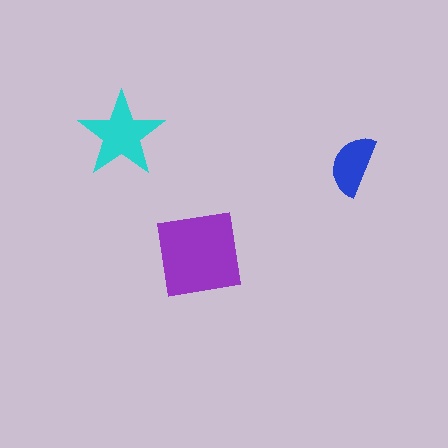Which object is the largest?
The purple square.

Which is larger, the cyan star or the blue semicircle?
The cyan star.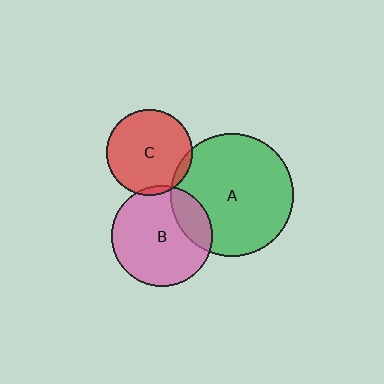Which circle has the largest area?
Circle A (green).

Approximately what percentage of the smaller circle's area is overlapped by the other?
Approximately 20%.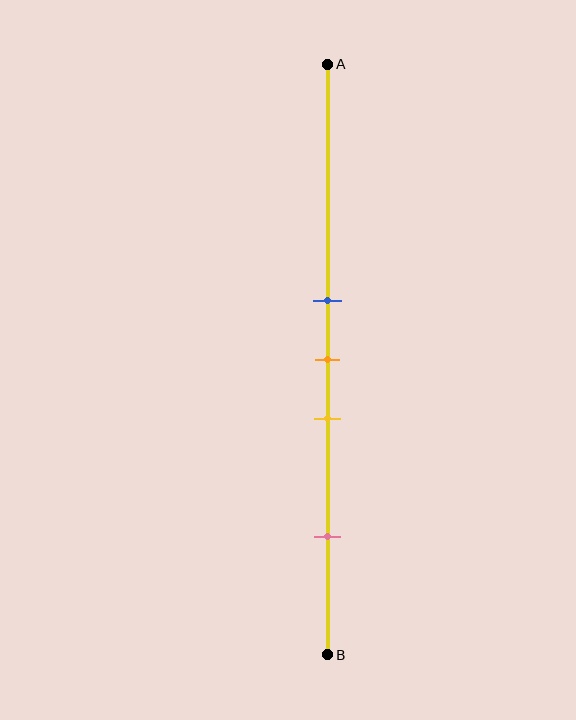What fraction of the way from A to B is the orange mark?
The orange mark is approximately 50% (0.5) of the way from A to B.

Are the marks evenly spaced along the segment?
No, the marks are not evenly spaced.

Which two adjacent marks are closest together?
The blue and orange marks are the closest adjacent pair.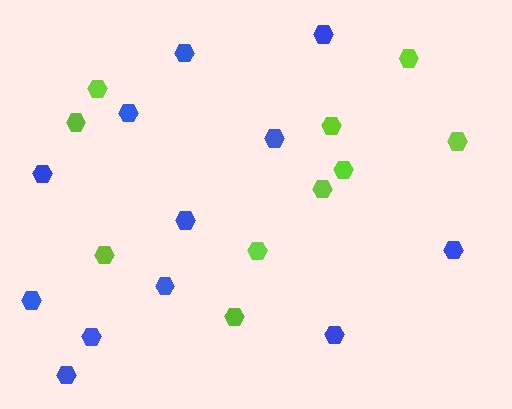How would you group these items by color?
There are 2 groups: one group of blue hexagons (12) and one group of lime hexagons (10).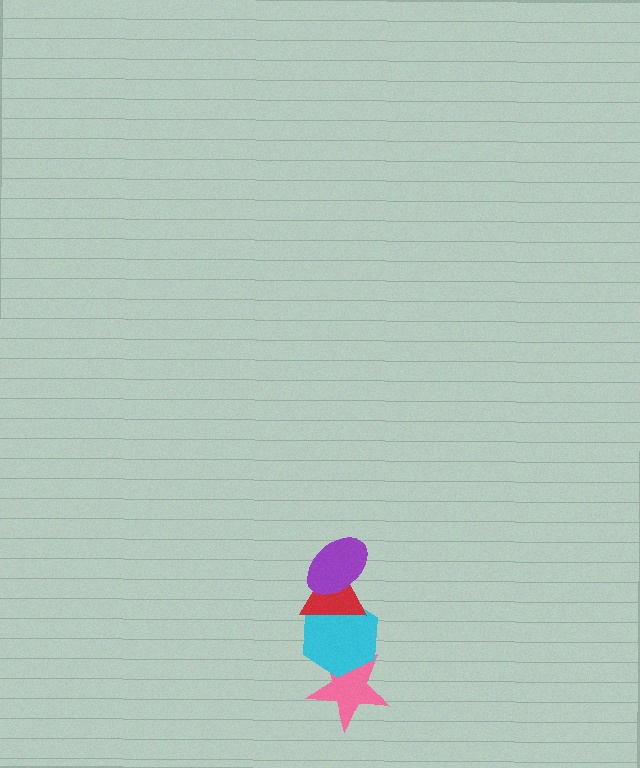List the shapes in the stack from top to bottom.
From top to bottom: the purple ellipse, the red triangle, the cyan hexagon, the pink star.